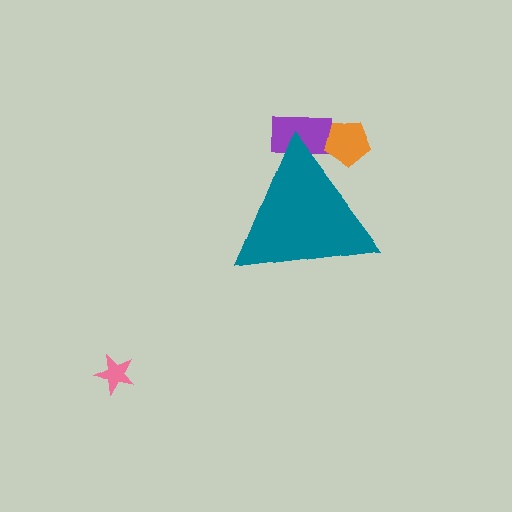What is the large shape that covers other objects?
A teal triangle.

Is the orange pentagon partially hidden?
Yes, the orange pentagon is partially hidden behind the teal triangle.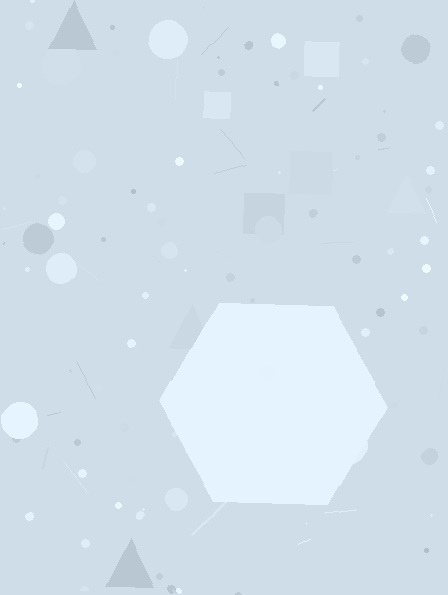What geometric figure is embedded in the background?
A hexagon is embedded in the background.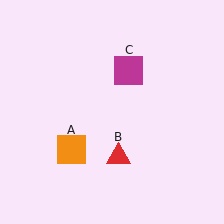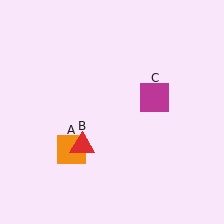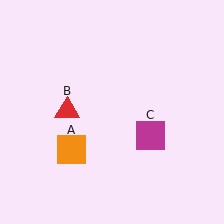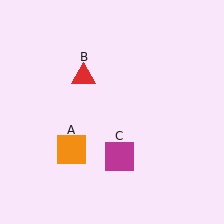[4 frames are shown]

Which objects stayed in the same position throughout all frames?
Orange square (object A) remained stationary.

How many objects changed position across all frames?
2 objects changed position: red triangle (object B), magenta square (object C).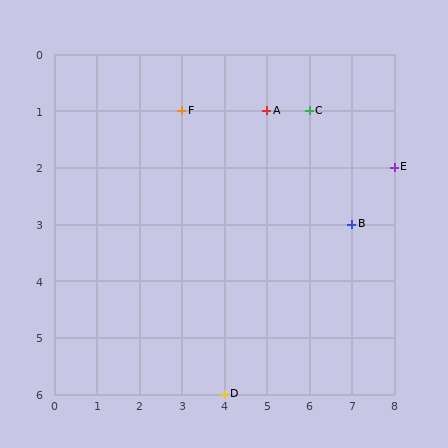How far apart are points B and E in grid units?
Points B and E are 1 column and 1 row apart (about 1.4 grid units diagonally).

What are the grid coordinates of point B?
Point B is at grid coordinates (7, 3).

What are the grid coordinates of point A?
Point A is at grid coordinates (5, 1).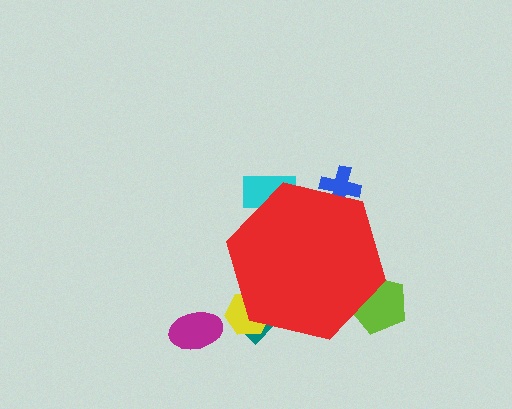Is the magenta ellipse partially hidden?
No, the magenta ellipse is fully visible.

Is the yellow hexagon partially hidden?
Yes, the yellow hexagon is partially hidden behind the red hexagon.